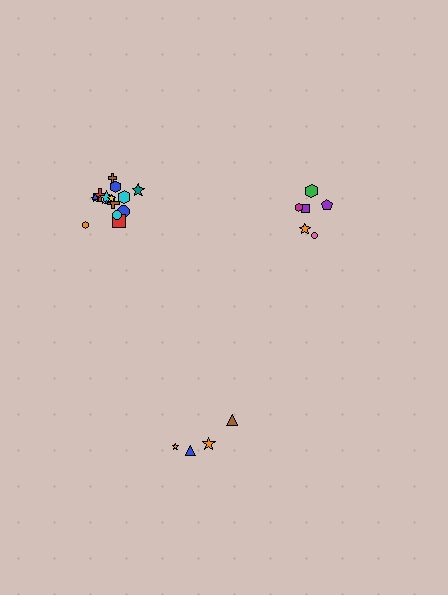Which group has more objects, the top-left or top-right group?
The top-left group.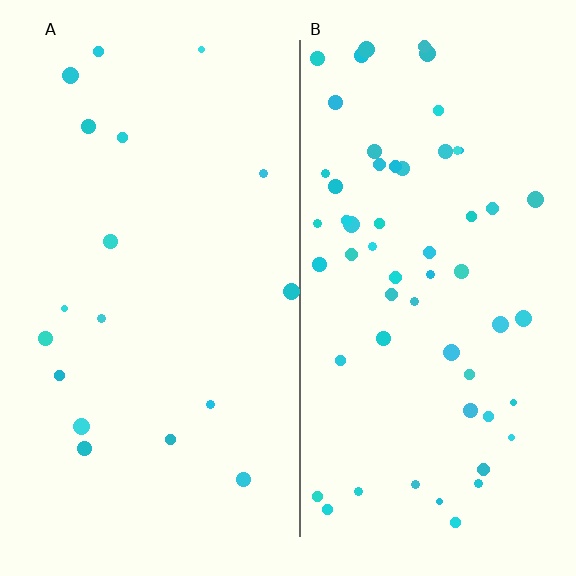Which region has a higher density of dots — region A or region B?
B (the right).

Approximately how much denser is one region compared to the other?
Approximately 3.2× — region B over region A.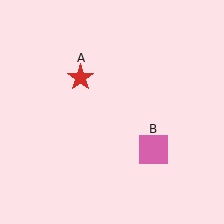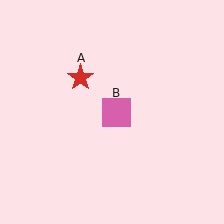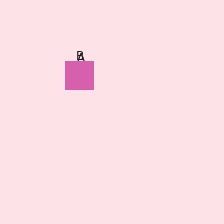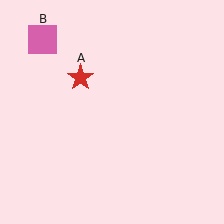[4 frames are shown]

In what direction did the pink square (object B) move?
The pink square (object B) moved up and to the left.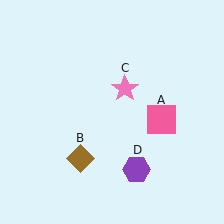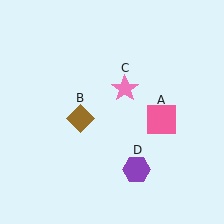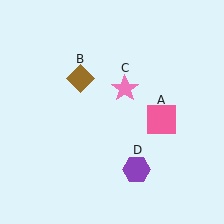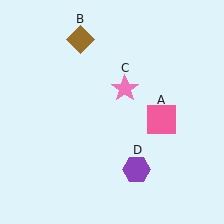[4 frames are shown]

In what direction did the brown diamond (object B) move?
The brown diamond (object B) moved up.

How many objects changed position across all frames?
1 object changed position: brown diamond (object B).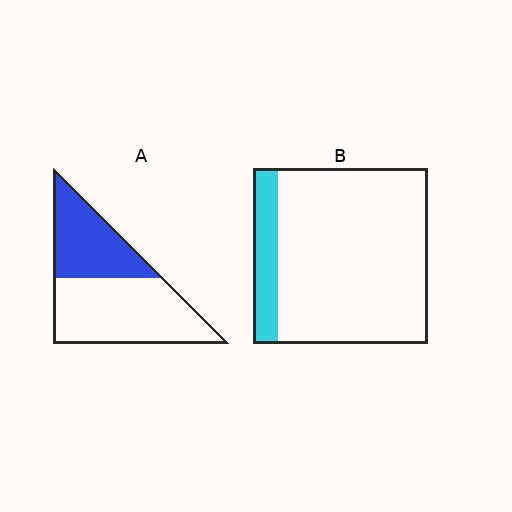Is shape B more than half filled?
No.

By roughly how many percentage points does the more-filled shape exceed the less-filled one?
By roughly 25 percentage points (A over B).